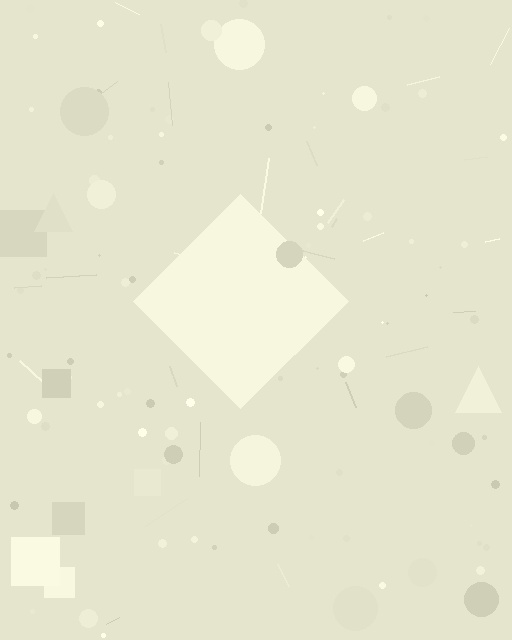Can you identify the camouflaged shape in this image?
The camouflaged shape is a diamond.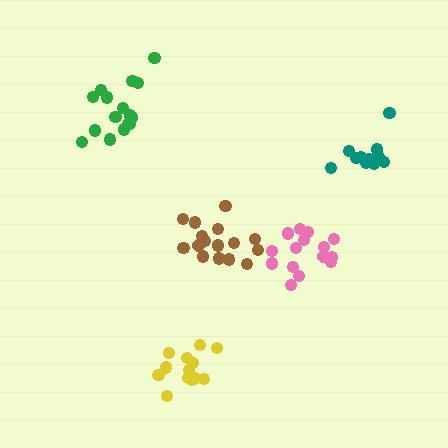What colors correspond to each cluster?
The clusters are colored: yellow, teal, brown, green, pink.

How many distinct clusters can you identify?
There are 5 distinct clusters.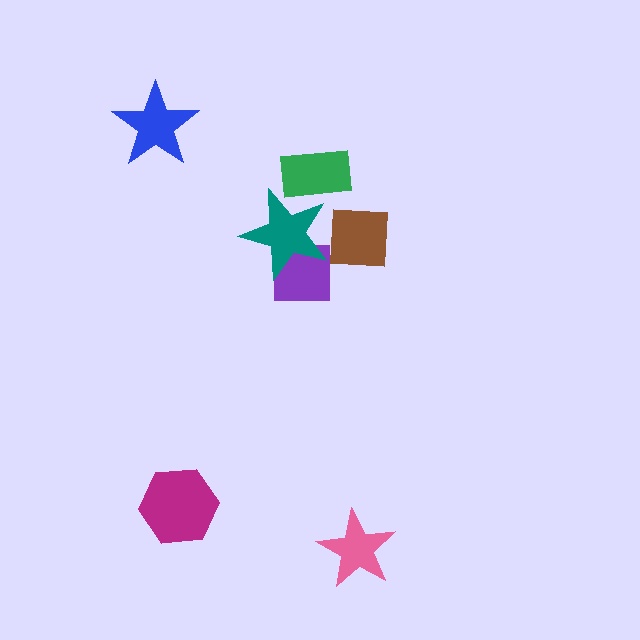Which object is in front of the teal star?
The green rectangle is in front of the teal star.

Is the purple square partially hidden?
Yes, it is partially covered by another shape.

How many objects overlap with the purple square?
1 object overlaps with the purple square.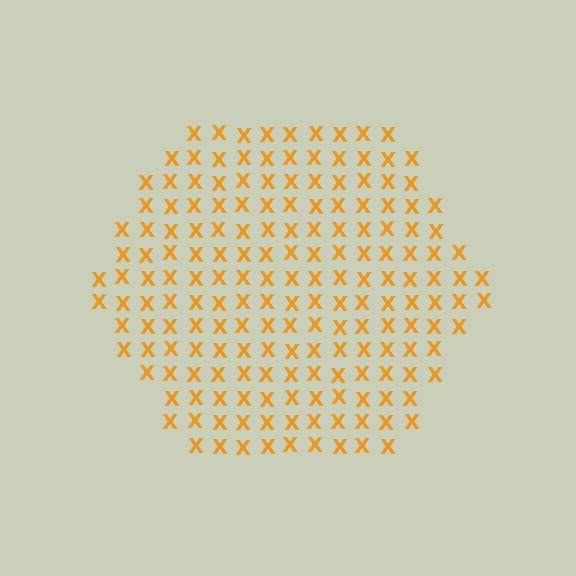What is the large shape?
The large shape is a hexagon.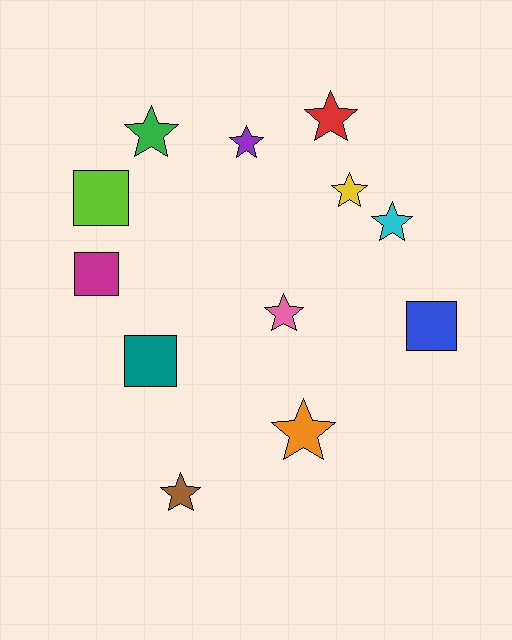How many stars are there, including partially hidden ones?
There are 8 stars.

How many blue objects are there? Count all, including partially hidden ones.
There is 1 blue object.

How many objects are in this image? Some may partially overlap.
There are 12 objects.